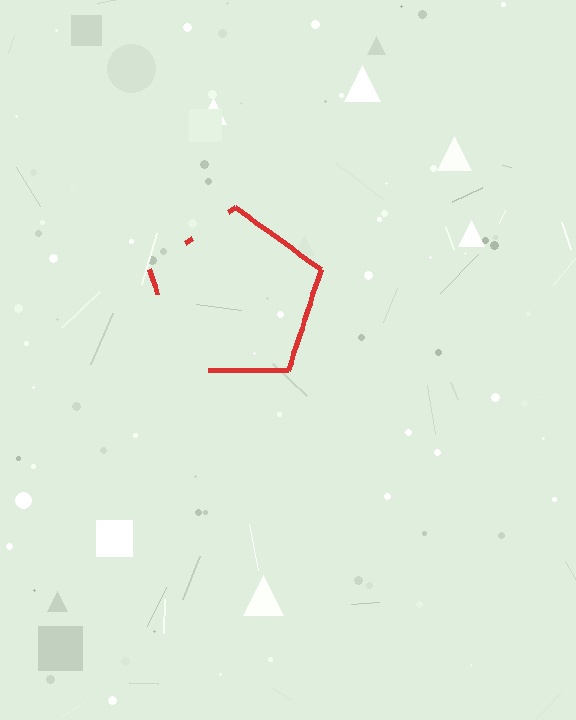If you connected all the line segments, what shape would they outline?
They would outline a pentagon.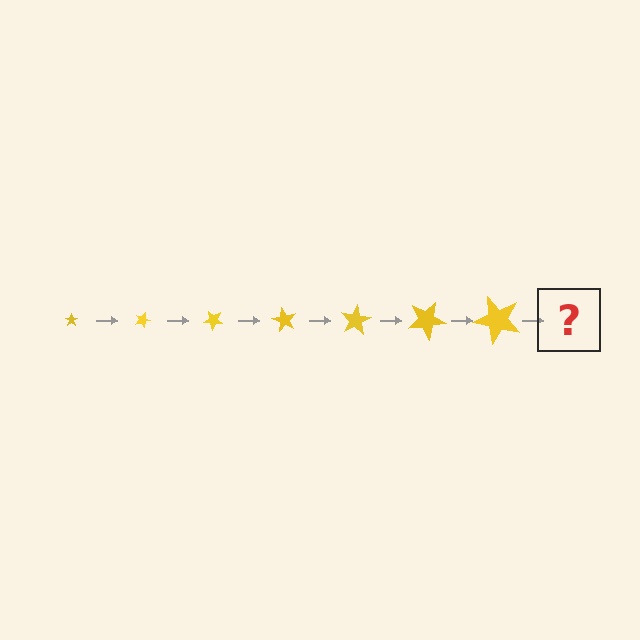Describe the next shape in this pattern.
It should be a star, larger than the previous one and rotated 140 degrees from the start.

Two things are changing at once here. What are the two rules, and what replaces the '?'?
The two rules are that the star grows larger each step and it rotates 20 degrees each step. The '?' should be a star, larger than the previous one and rotated 140 degrees from the start.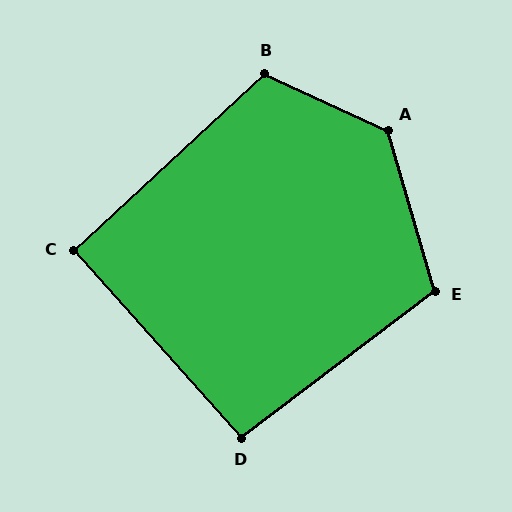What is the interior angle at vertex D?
Approximately 95 degrees (approximately right).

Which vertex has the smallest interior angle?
C, at approximately 91 degrees.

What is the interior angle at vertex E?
Approximately 111 degrees (obtuse).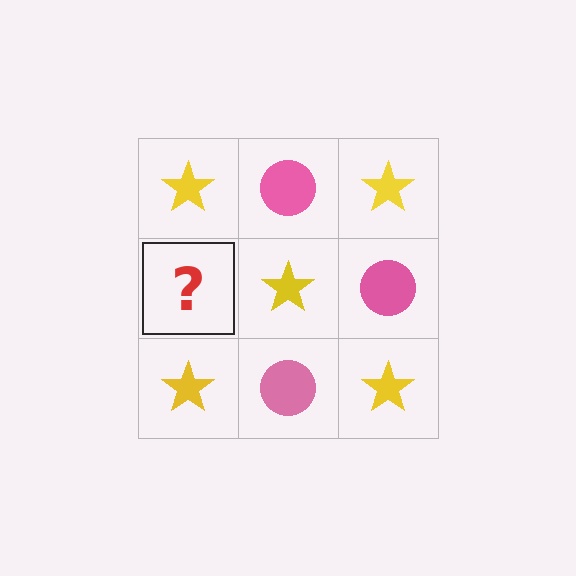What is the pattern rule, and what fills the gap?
The rule is that it alternates yellow star and pink circle in a checkerboard pattern. The gap should be filled with a pink circle.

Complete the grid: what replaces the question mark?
The question mark should be replaced with a pink circle.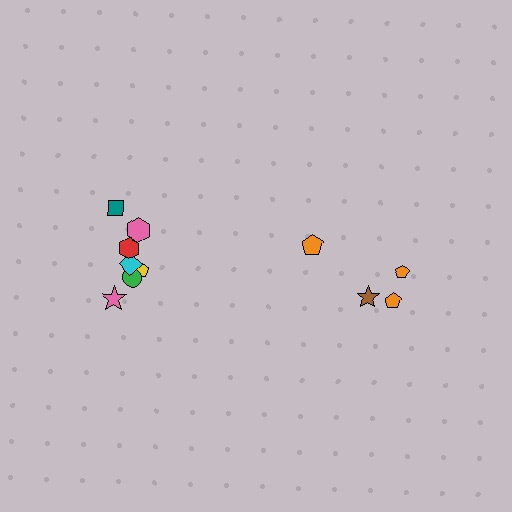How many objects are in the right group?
There are 4 objects.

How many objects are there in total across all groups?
There are 11 objects.